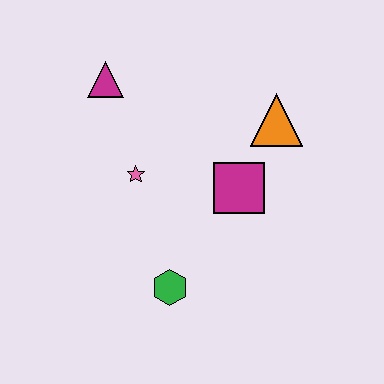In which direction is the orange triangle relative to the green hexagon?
The orange triangle is above the green hexagon.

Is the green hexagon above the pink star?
No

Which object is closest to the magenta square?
The orange triangle is closest to the magenta square.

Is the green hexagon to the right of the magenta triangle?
Yes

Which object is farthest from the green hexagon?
The magenta triangle is farthest from the green hexagon.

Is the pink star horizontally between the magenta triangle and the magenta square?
Yes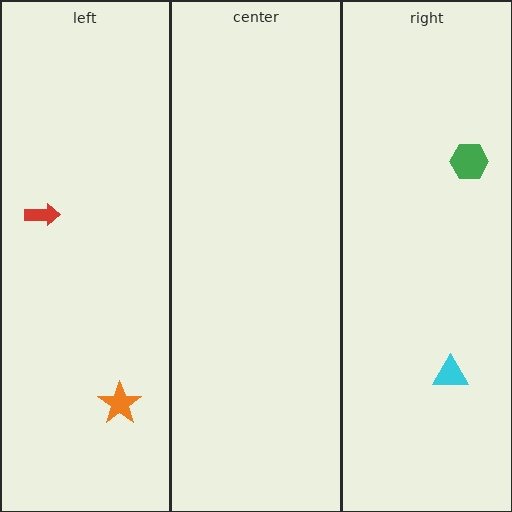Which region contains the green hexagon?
The right region.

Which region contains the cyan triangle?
The right region.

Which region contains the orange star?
The left region.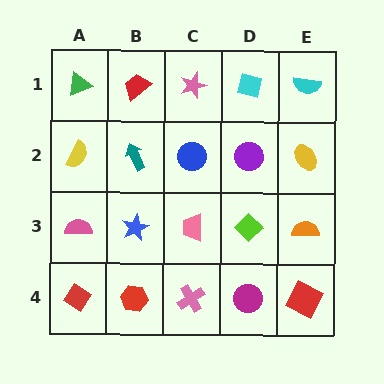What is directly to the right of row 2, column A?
A teal arrow.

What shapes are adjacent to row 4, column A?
A pink semicircle (row 3, column A), a red hexagon (row 4, column B).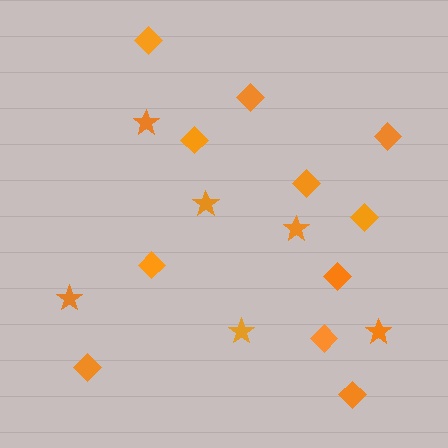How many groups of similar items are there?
There are 2 groups: one group of diamonds (11) and one group of stars (6).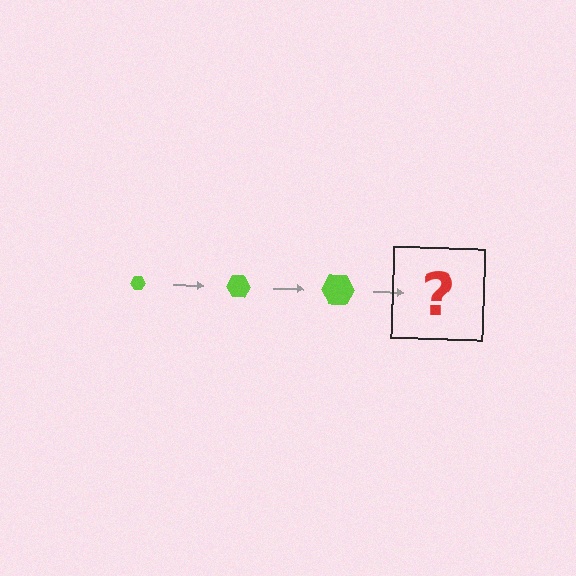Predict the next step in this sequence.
The next step is a lime hexagon, larger than the previous one.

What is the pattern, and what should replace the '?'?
The pattern is that the hexagon gets progressively larger each step. The '?' should be a lime hexagon, larger than the previous one.